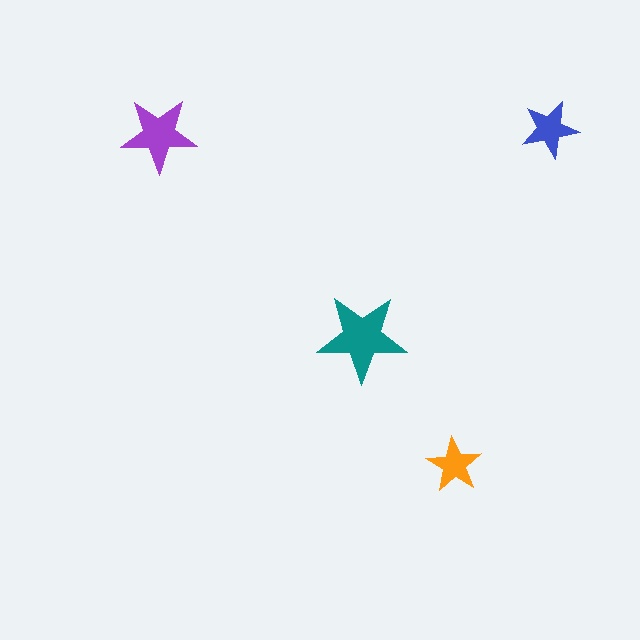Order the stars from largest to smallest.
the teal one, the purple one, the blue one, the orange one.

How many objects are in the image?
There are 4 objects in the image.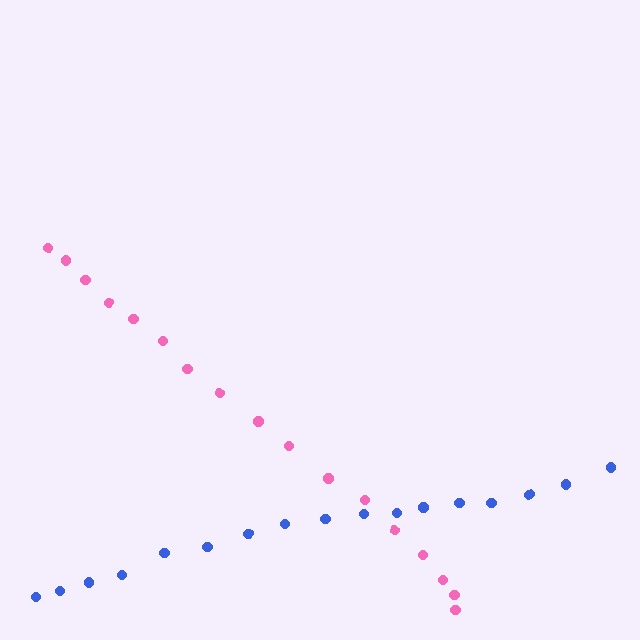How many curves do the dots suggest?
There are 2 distinct paths.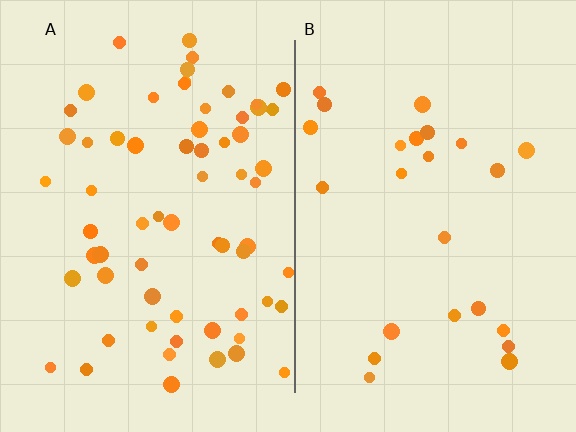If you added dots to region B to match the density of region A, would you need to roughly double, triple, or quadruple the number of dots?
Approximately triple.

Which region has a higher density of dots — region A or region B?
A (the left).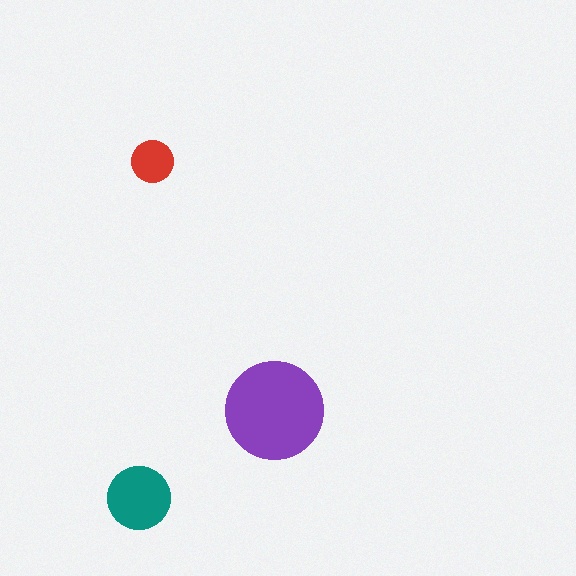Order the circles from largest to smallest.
the purple one, the teal one, the red one.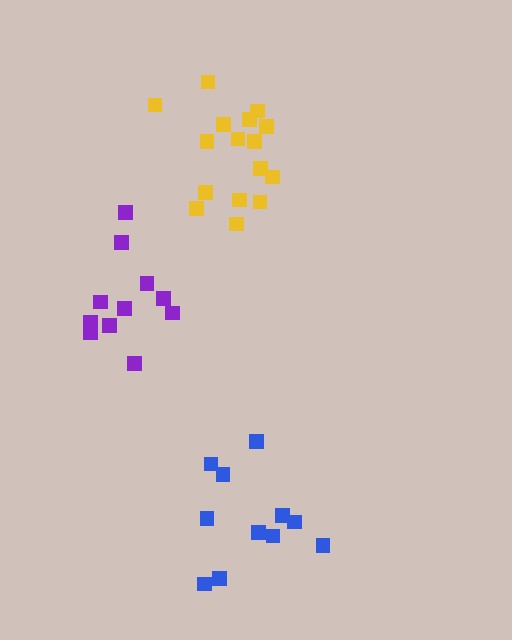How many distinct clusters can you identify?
There are 3 distinct clusters.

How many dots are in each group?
Group 1: 11 dots, Group 2: 11 dots, Group 3: 16 dots (38 total).